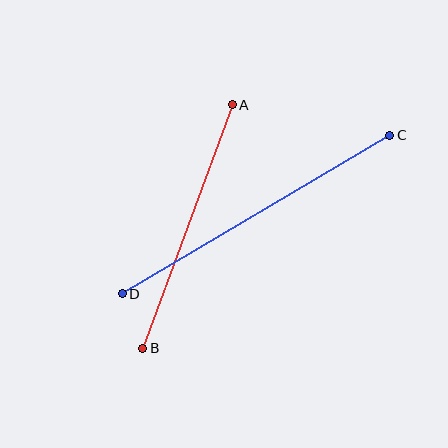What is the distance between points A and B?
The distance is approximately 260 pixels.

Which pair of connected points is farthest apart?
Points C and D are farthest apart.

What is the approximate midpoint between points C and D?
The midpoint is at approximately (256, 215) pixels.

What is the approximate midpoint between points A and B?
The midpoint is at approximately (188, 226) pixels.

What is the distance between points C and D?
The distance is approximately 311 pixels.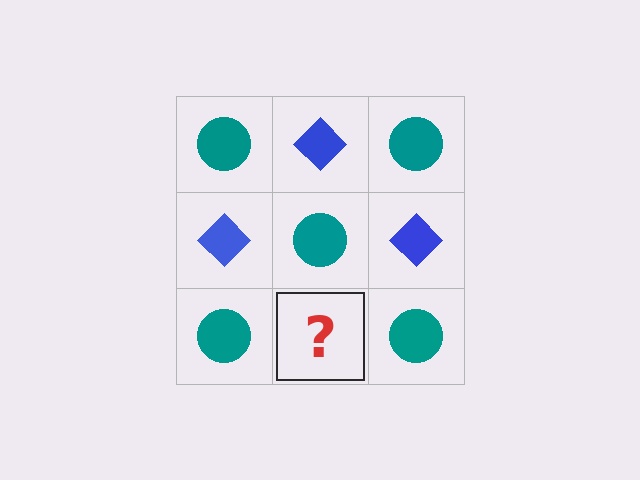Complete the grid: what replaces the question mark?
The question mark should be replaced with a blue diamond.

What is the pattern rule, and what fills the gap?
The rule is that it alternates teal circle and blue diamond in a checkerboard pattern. The gap should be filled with a blue diamond.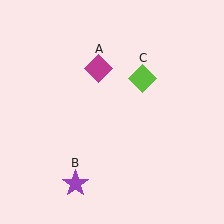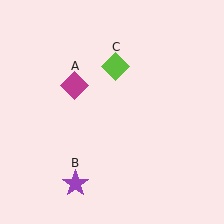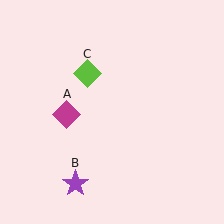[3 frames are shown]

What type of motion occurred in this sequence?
The magenta diamond (object A), lime diamond (object C) rotated counterclockwise around the center of the scene.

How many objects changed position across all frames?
2 objects changed position: magenta diamond (object A), lime diamond (object C).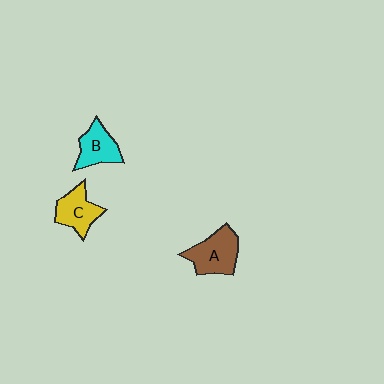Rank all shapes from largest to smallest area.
From largest to smallest: A (brown), C (yellow), B (cyan).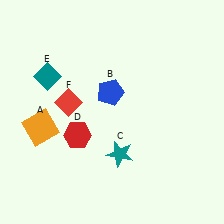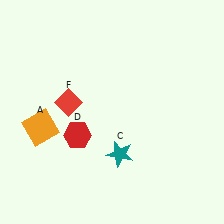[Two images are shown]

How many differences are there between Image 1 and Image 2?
There are 2 differences between the two images.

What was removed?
The teal diamond (E), the blue pentagon (B) were removed in Image 2.